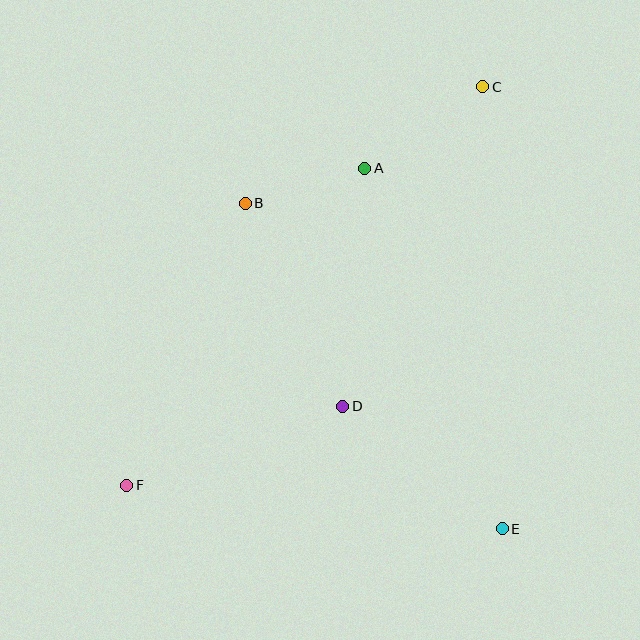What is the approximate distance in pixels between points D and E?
The distance between D and E is approximately 201 pixels.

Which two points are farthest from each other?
Points C and F are farthest from each other.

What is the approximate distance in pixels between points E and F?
The distance between E and F is approximately 378 pixels.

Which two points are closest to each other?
Points A and B are closest to each other.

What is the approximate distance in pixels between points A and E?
The distance between A and E is approximately 386 pixels.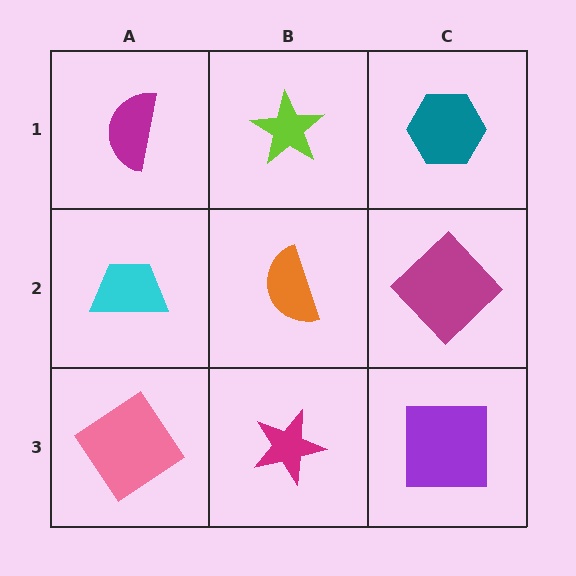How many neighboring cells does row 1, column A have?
2.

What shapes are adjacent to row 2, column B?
A lime star (row 1, column B), a magenta star (row 3, column B), a cyan trapezoid (row 2, column A), a magenta diamond (row 2, column C).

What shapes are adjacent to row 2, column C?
A teal hexagon (row 1, column C), a purple square (row 3, column C), an orange semicircle (row 2, column B).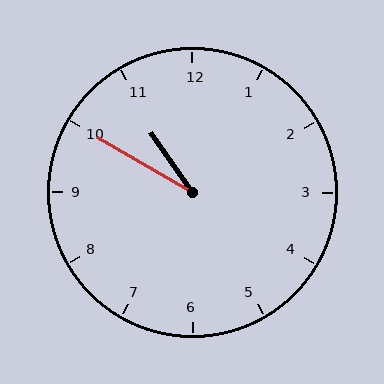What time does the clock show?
10:50.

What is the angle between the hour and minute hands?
Approximately 25 degrees.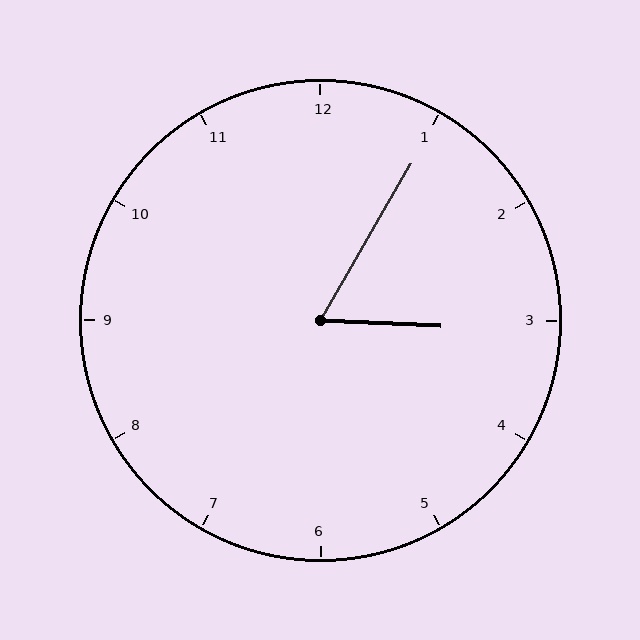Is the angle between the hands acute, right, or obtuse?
It is acute.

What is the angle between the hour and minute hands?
Approximately 62 degrees.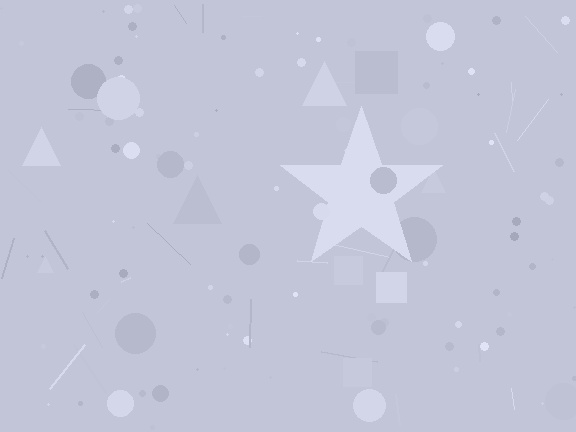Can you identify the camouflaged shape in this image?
The camouflaged shape is a star.